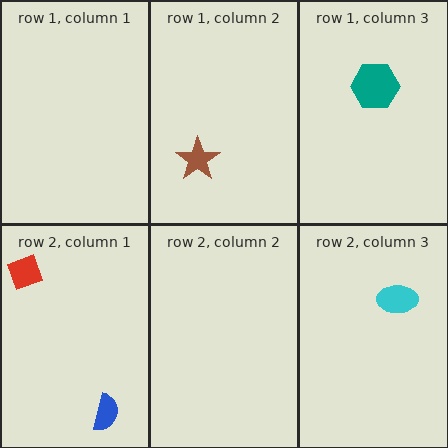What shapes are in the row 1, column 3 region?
The teal hexagon.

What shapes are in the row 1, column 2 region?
The brown star.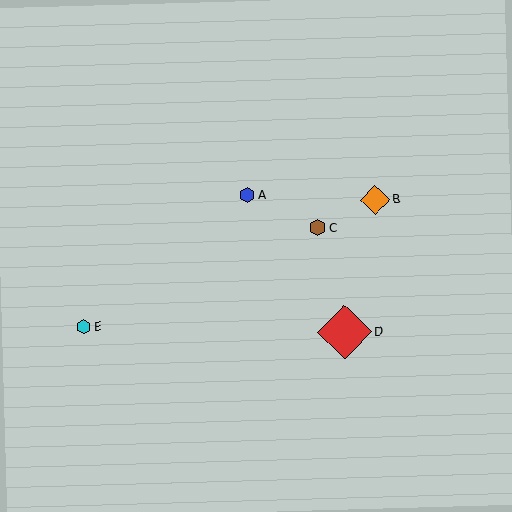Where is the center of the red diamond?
The center of the red diamond is at (345, 332).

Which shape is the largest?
The red diamond (labeled D) is the largest.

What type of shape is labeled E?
Shape E is a cyan hexagon.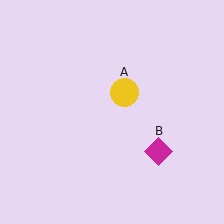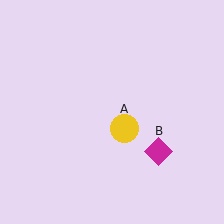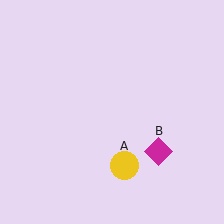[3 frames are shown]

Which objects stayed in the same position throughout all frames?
Magenta diamond (object B) remained stationary.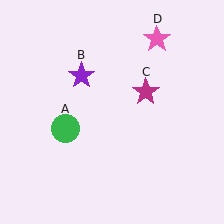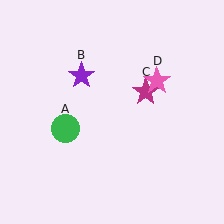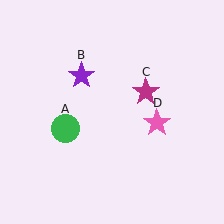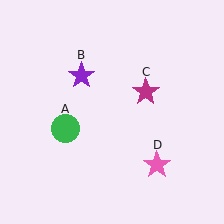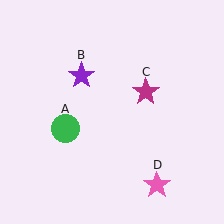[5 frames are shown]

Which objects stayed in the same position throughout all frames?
Green circle (object A) and purple star (object B) and magenta star (object C) remained stationary.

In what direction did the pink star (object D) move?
The pink star (object D) moved down.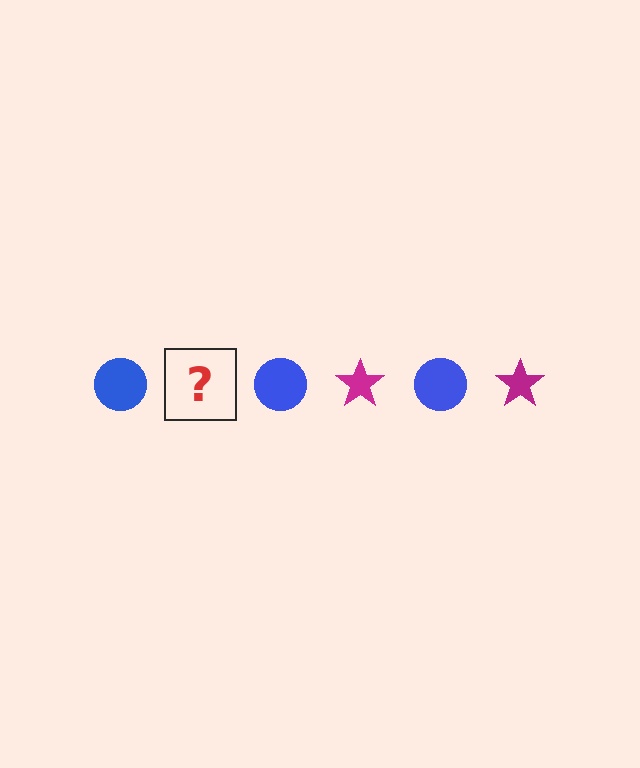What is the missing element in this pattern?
The missing element is a magenta star.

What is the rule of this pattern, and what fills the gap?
The rule is that the pattern alternates between blue circle and magenta star. The gap should be filled with a magenta star.